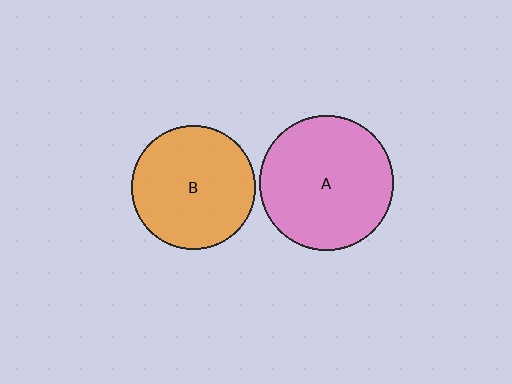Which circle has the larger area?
Circle A (pink).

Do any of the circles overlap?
No, none of the circles overlap.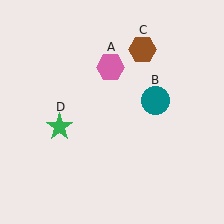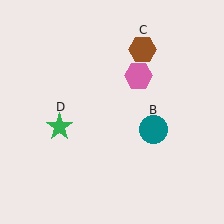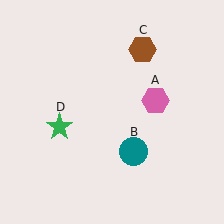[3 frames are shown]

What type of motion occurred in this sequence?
The pink hexagon (object A), teal circle (object B) rotated clockwise around the center of the scene.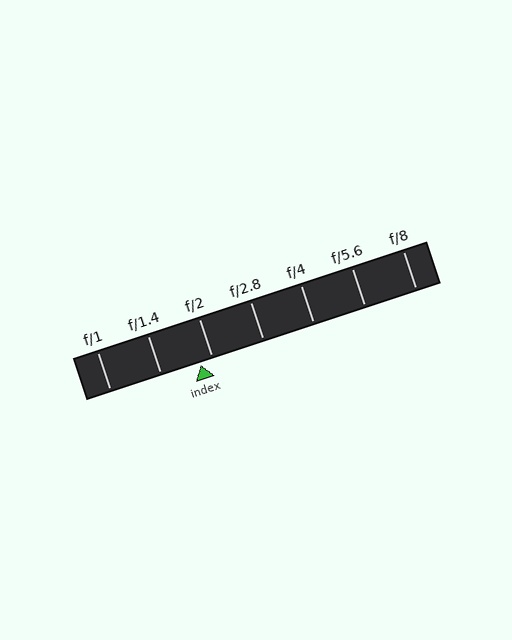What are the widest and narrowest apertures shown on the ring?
The widest aperture shown is f/1 and the narrowest is f/8.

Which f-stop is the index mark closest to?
The index mark is closest to f/2.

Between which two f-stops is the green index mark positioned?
The index mark is between f/1.4 and f/2.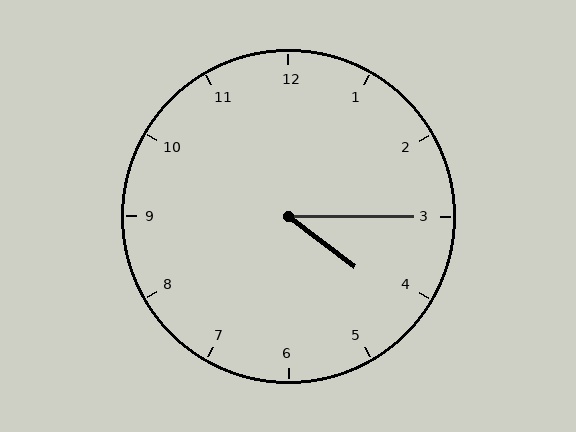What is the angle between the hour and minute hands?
Approximately 38 degrees.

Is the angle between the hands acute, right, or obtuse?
It is acute.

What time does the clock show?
4:15.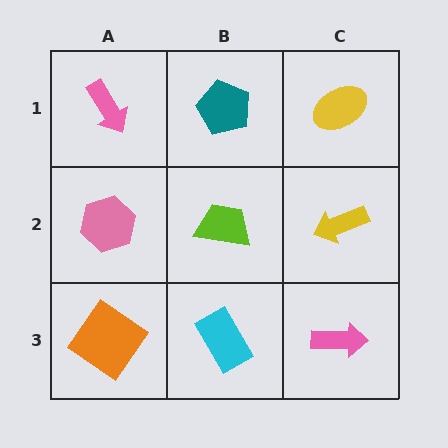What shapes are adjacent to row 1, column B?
A lime trapezoid (row 2, column B), a pink arrow (row 1, column A), a yellow ellipse (row 1, column C).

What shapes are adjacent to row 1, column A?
A pink hexagon (row 2, column A), a teal pentagon (row 1, column B).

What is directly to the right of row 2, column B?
A yellow arrow.